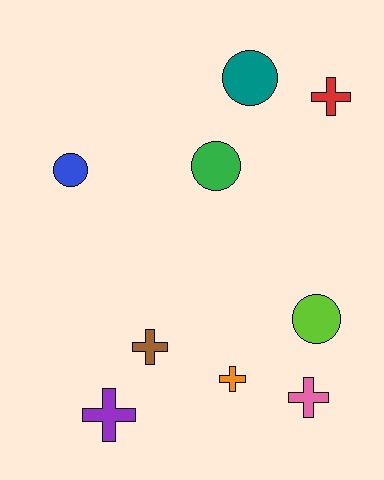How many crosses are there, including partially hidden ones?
There are 5 crosses.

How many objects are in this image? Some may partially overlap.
There are 9 objects.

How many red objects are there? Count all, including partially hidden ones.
There is 1 red object.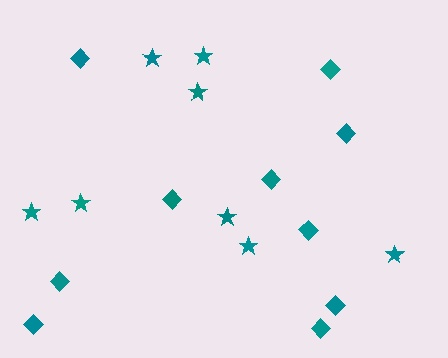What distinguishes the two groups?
There are 2 groups: one group of stars (8) and one group of diamonds (10).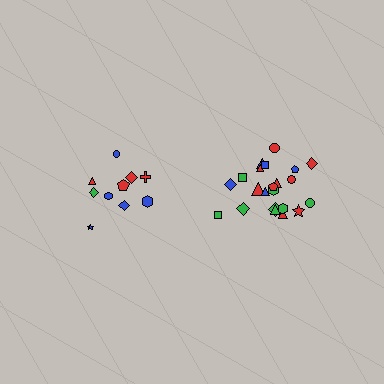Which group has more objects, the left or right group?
The right group.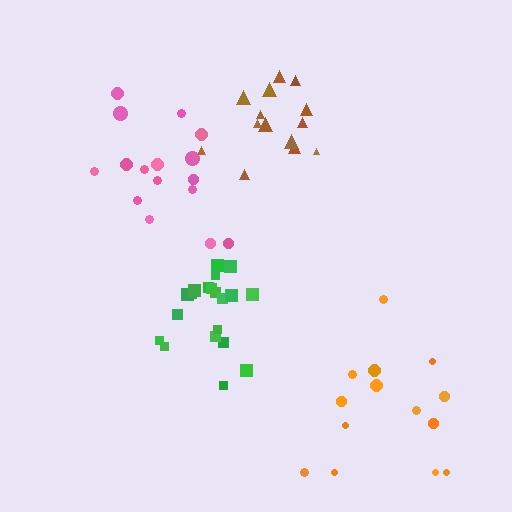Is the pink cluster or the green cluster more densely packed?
Green.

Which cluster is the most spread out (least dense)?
Orange.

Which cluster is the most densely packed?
Green.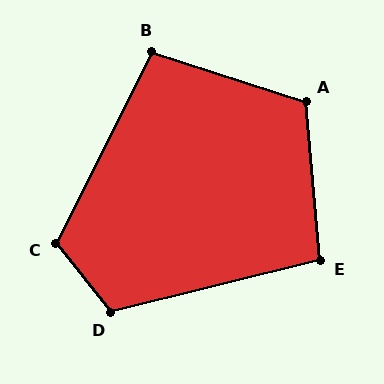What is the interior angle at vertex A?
Approximately 113 degrees (obtuse).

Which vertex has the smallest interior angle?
E, at approximately 99 degrees.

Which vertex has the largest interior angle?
C, at approximately 115 degrees.